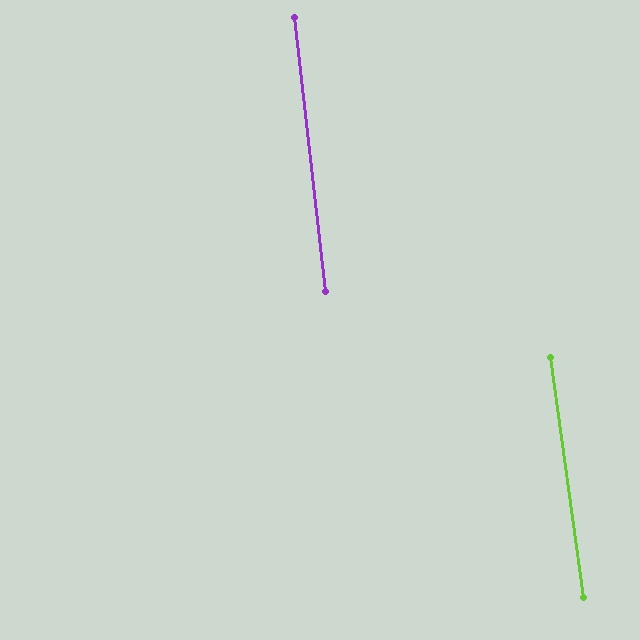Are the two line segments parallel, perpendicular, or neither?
Parallel — their directions differ by only 1.3°.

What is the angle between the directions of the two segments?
Approximately 1 degree.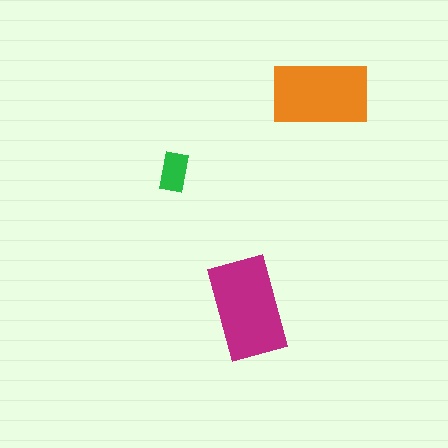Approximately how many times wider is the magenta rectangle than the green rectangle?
About 2.5 times wider.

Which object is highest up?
The orange rectangle is topmost.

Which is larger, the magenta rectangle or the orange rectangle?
The magenta one.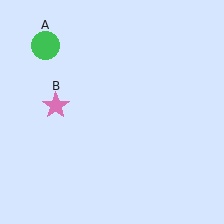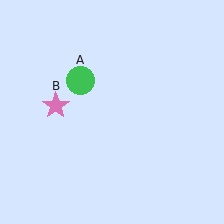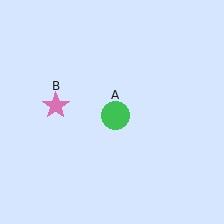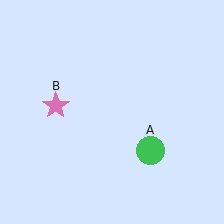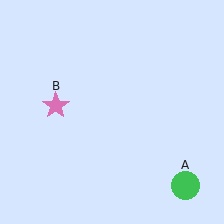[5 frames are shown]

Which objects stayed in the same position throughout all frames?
Pink star (object B) remained stationary.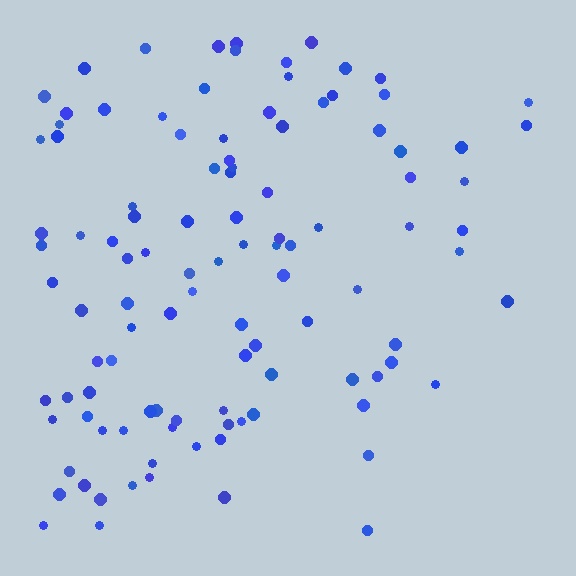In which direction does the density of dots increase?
From right to left, with the left side densest.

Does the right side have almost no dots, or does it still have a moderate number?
Still a moderate number, just noticeably fewer than the left.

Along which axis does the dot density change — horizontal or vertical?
Horizontal.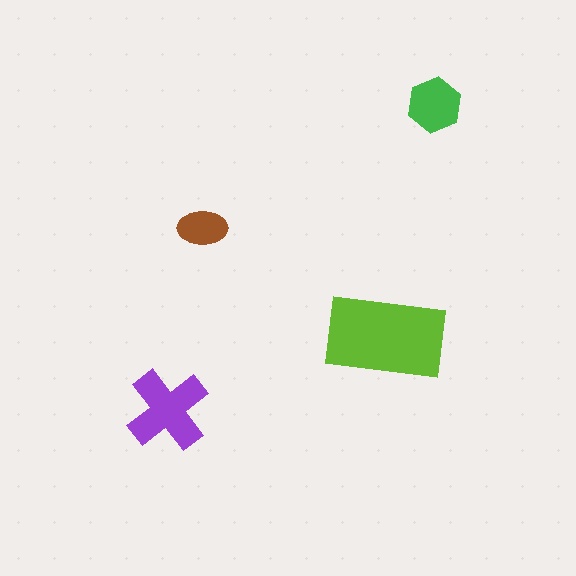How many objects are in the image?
There are 4 objects in the image.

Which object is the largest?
The lime rectangle.